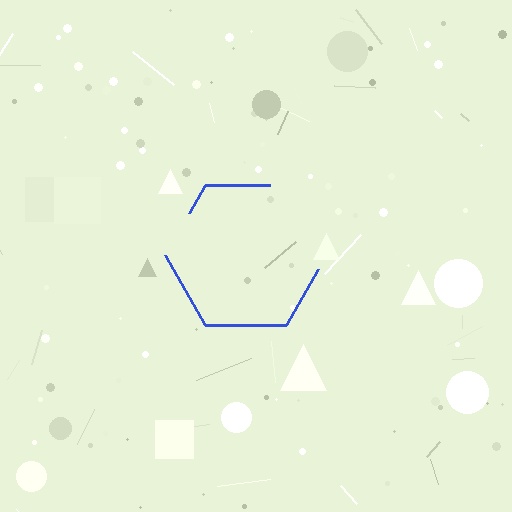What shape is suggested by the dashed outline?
The dashed outline suggests a hexagon.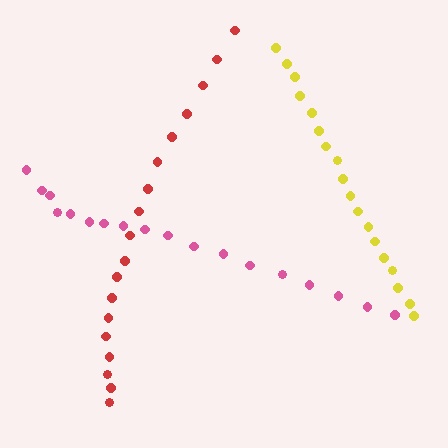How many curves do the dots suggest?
There are 3 distinct paths.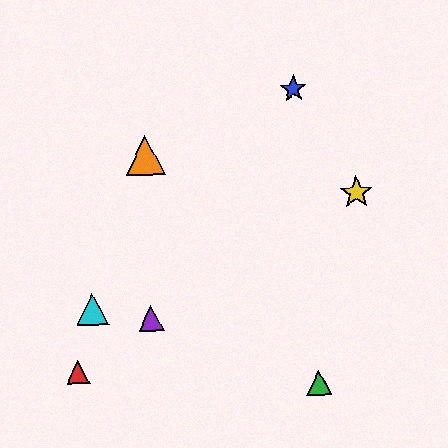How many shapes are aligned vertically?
2 shapes (the purple triangle, the orange triangle) are aligned vertically.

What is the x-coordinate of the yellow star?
The yellow star is at x≈356.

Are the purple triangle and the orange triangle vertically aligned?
Yes, both are at x≈151.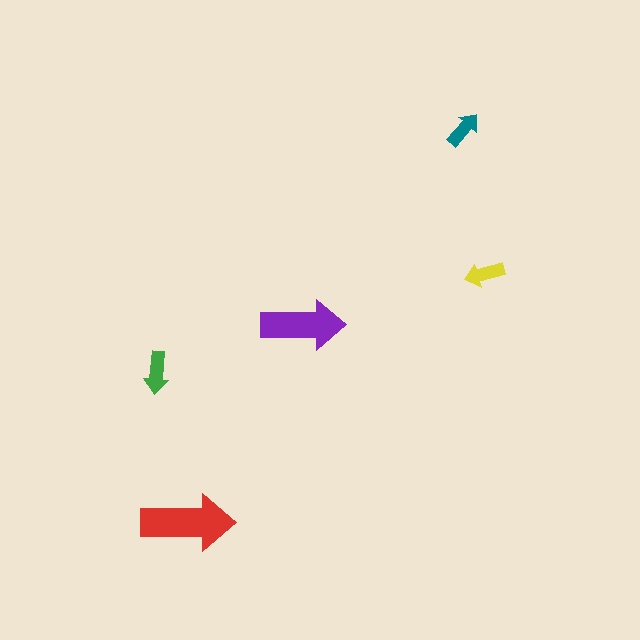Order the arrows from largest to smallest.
the red one, the purple one, the green one, the yellow one, the teal one.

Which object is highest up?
The teal arrow is topmost.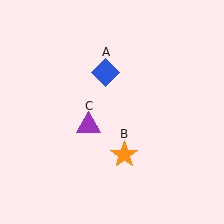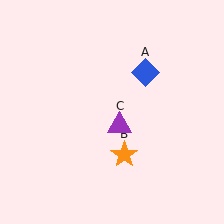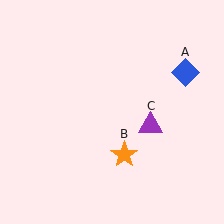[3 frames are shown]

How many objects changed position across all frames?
2 objects changed position: blue diamond (object A), purple triangle (object C).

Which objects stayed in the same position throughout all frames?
Orange star (object B) remained stationary.